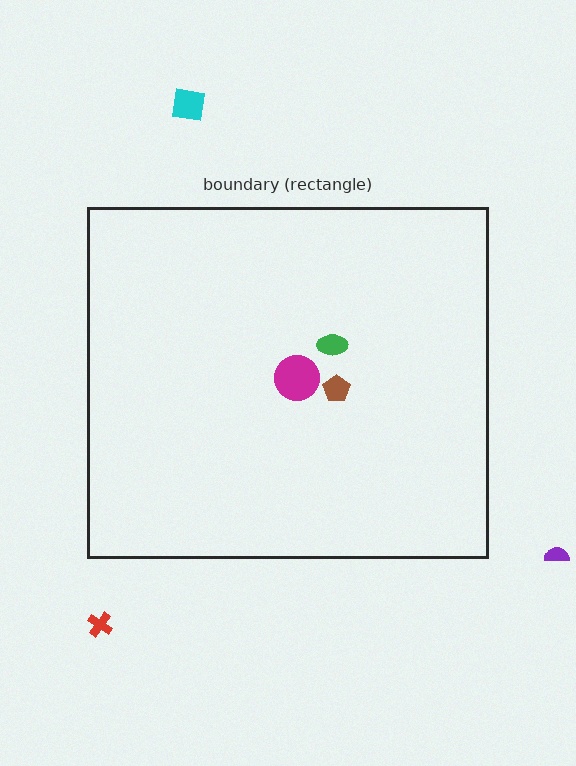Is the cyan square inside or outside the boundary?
Outside.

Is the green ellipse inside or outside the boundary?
Inside.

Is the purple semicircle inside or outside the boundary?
Outside.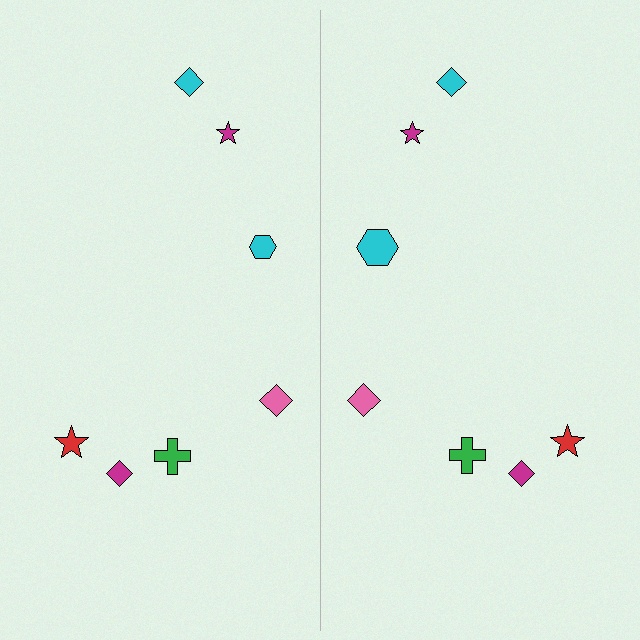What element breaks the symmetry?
The cyan hexagon on the right side has a different size than its mirror counterpart.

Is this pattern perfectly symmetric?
No, the pattern is not perfectly symmetric. The cyan hexagon on the right side has a different size than its mirror counterpart.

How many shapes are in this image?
There are 14 shapes in this image.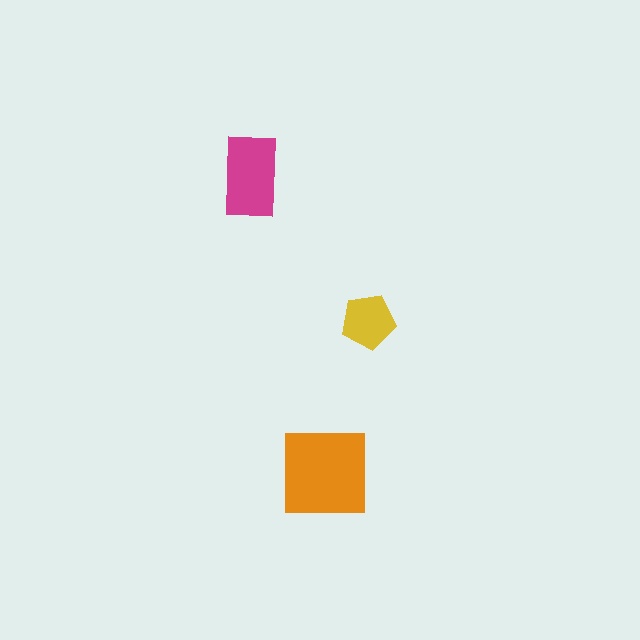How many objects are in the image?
There are 3 objects in the image.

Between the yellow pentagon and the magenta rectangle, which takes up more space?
The magenta rectangle.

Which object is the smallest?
The yellow pentagon.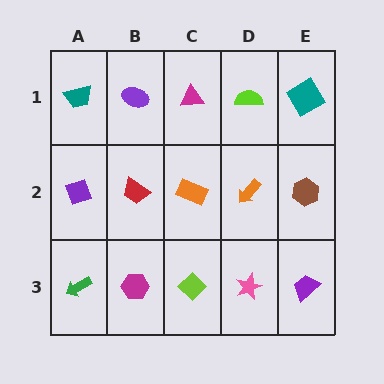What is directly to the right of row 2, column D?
A brown hexagon.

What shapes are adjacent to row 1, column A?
A purple diamond (row 2, column A), a purple ellipse (row 1, column B).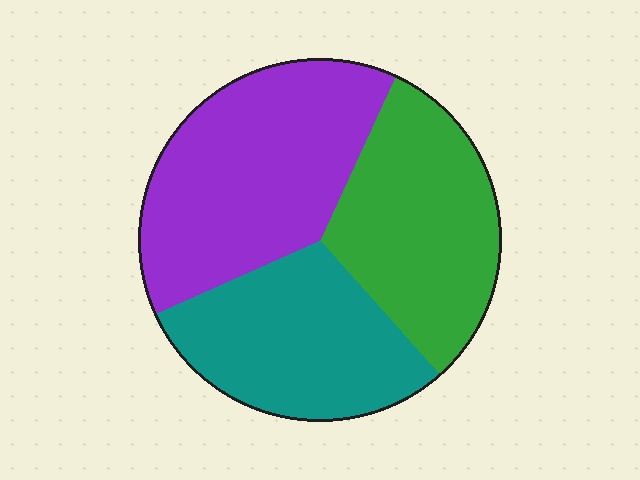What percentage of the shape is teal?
Teal takes up about one third (1/3) of the shape.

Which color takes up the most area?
Purple, at roughly 40%.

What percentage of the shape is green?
Green covers around 30% of the shape.